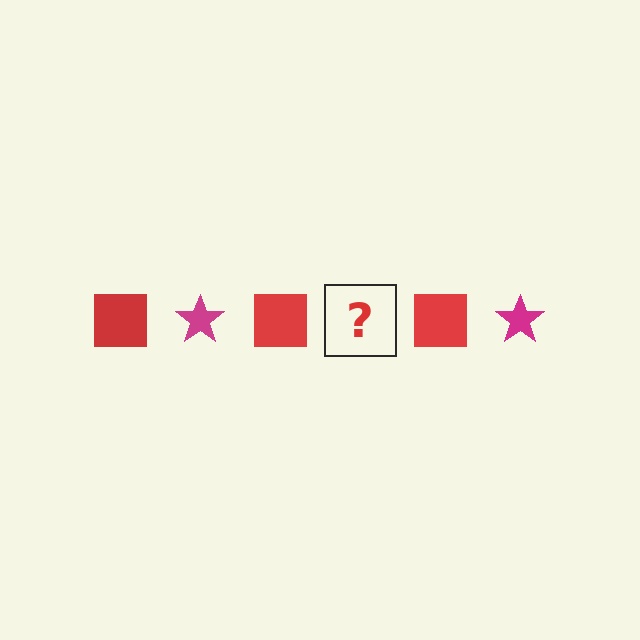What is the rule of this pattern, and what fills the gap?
The rule is that the pattern alternates between red square and magenta star. The gap should be filled with a magenta star.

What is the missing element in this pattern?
The missing element is a magenta star.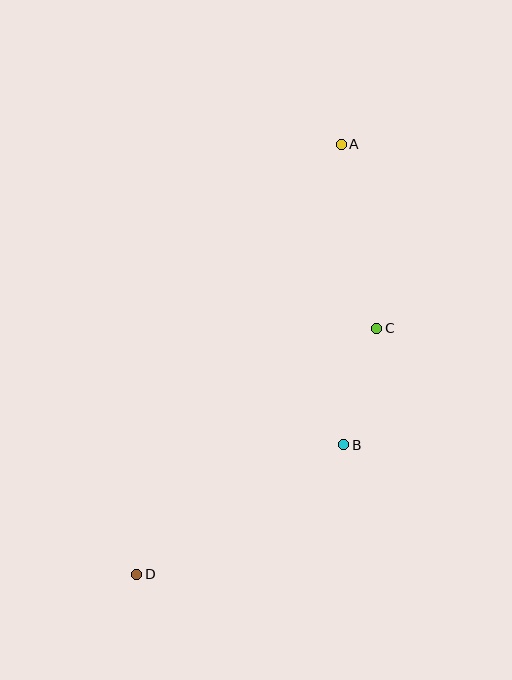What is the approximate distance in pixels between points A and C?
The distance between A and C is approximately 187 pixels.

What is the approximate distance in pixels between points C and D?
The distance between C and D is approximately 343 pixels.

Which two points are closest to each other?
Points B and C are closest to each other.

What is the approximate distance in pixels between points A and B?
The distance between A and B is approximately 300 pixels.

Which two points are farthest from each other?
Points A and D are farthest from each other.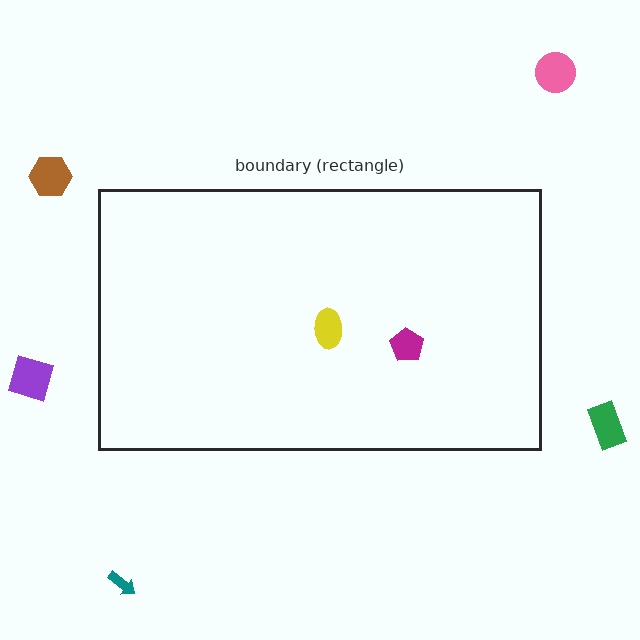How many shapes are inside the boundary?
2 inside, 5 outside.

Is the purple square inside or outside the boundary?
Outside.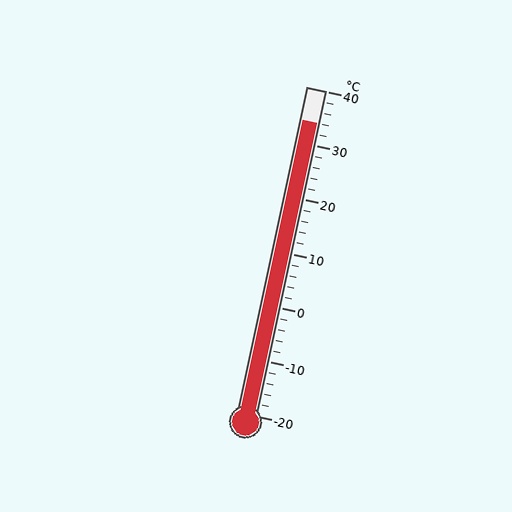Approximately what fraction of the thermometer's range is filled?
The thermometer is filled to approximately 90% of its range.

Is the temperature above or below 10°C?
The temperature is above 10°C.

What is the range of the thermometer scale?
The thermometer scale ranges from -20°C to 40°C.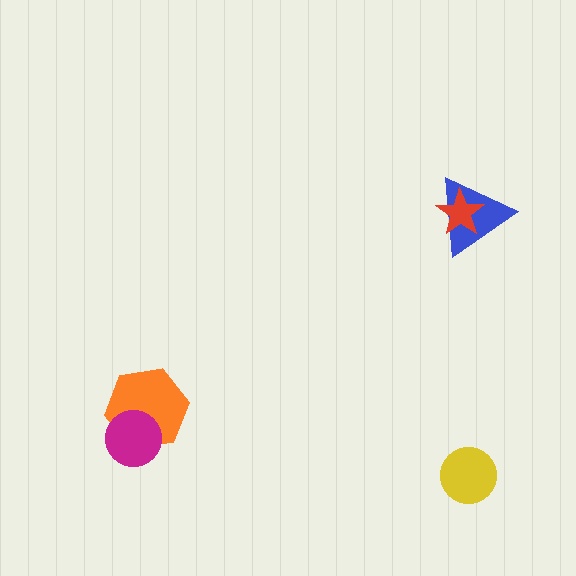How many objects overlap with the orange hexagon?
1 object overlaps with the orange hexagon.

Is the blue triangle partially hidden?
Yes, it is partially covered by another shape.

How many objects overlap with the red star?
1 object overlaps with the red star.